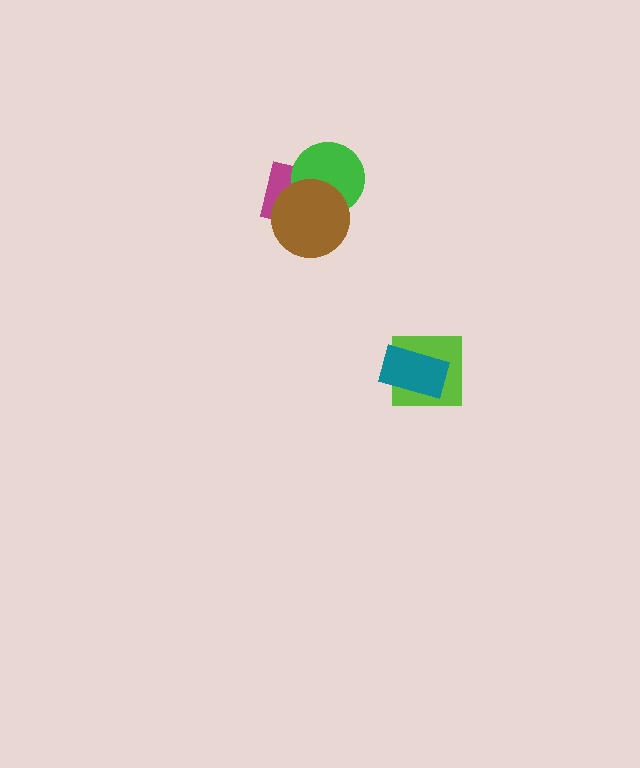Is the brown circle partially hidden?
No, no other shape covers it.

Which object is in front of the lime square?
The teal rectangle is in front of the lime square.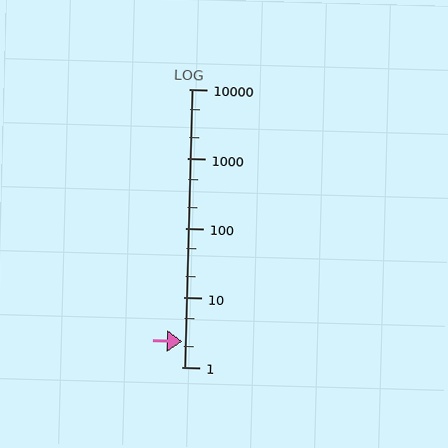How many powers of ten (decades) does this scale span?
The scale spans 4 decades, from 1 to 10000.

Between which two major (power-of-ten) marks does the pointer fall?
The pointer is between 1 and 10.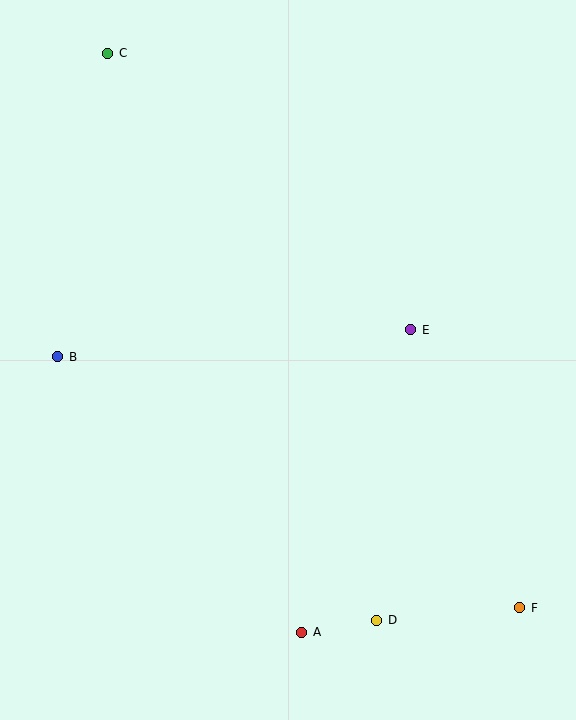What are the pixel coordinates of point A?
Point A is at (302, 632).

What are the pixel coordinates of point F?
Point F is at (520, 608).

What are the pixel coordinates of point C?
Point C is at (108, 53).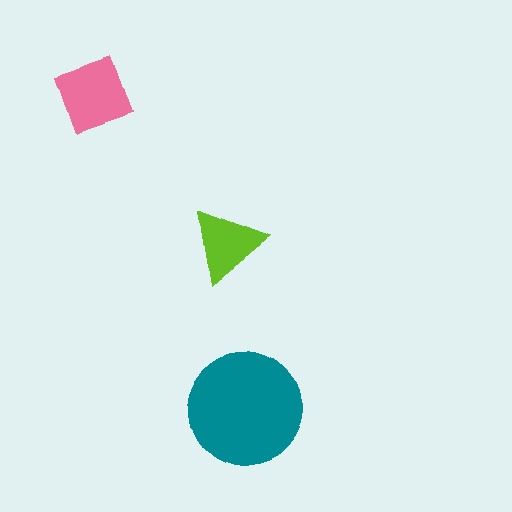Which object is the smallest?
The lime triangle.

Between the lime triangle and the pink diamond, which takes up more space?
The pink diamond.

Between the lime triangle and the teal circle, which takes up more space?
The teal circle.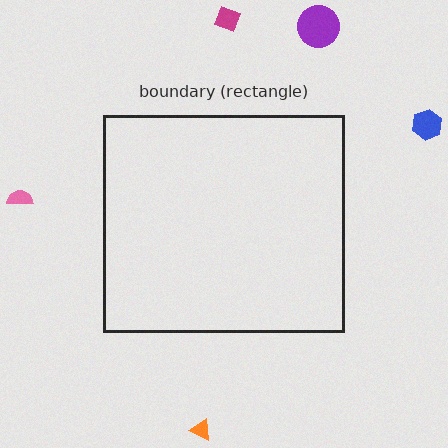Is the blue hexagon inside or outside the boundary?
Outside.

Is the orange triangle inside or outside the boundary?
Outside.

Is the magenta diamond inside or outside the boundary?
Outside.